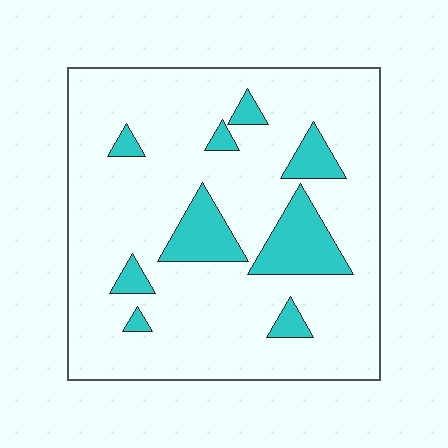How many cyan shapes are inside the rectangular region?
9.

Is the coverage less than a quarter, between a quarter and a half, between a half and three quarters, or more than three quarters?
Less than a quarter.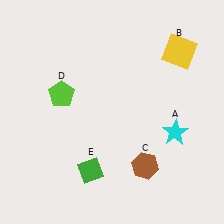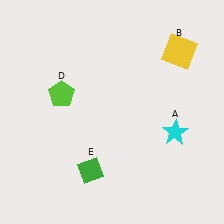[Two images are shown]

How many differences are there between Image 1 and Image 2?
There is 1 difference between the two images.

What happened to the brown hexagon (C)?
The brown hexagon (C) was removed in Image 2. It was in the bottom-right area of Image 1.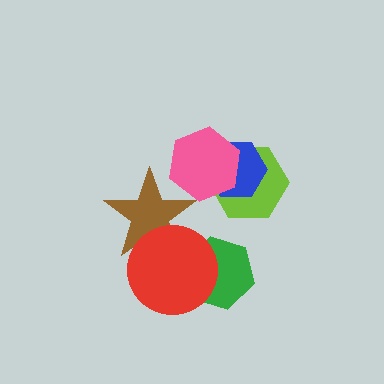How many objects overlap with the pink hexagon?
3 objects overlap with the pink hexagon.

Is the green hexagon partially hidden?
Yes, it is partially covered by another shape.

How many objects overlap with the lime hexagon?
2 objects overlap with the lime hexagon.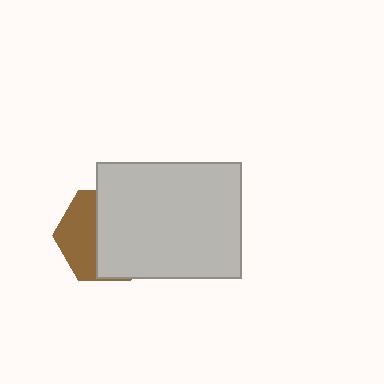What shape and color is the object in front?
The object in front is a light gray rectangle.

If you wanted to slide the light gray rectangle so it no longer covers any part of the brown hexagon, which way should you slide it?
Slide it right — that is the most direct way to separate the two shapes.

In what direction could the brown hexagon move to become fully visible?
The brown hexagon could move left. That would shift it out from behind the light gray rectangle entirely.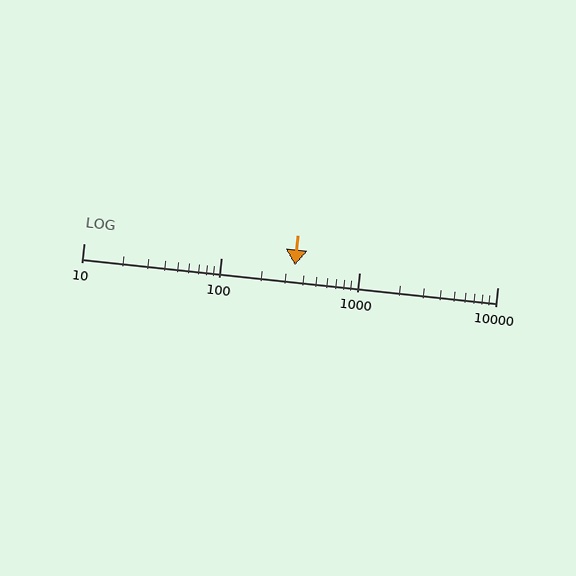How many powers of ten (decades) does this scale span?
The scale spans 3 decades, from 10 to 10000.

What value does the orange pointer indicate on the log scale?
The pointer indicates approximately 340.